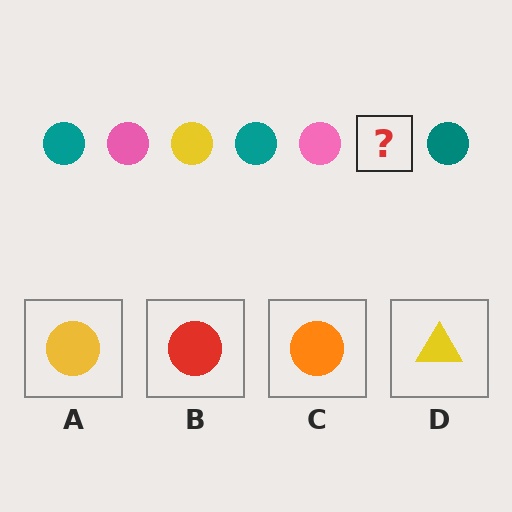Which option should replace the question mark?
Option A.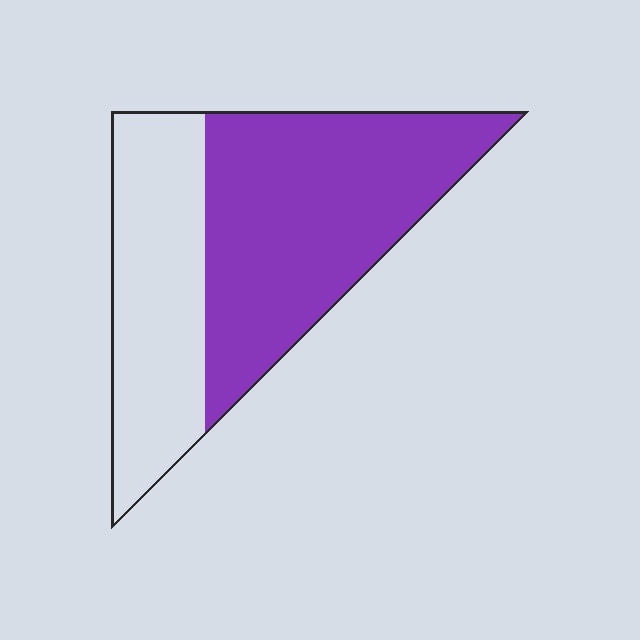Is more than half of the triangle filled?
Yes.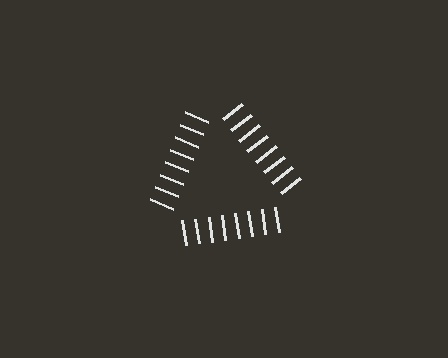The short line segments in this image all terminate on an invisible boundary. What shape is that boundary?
An illusory triangle — the line segments terminate on its edges but no continuous stroke is drawn.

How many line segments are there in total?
24 — 8 along each of the 3 edges.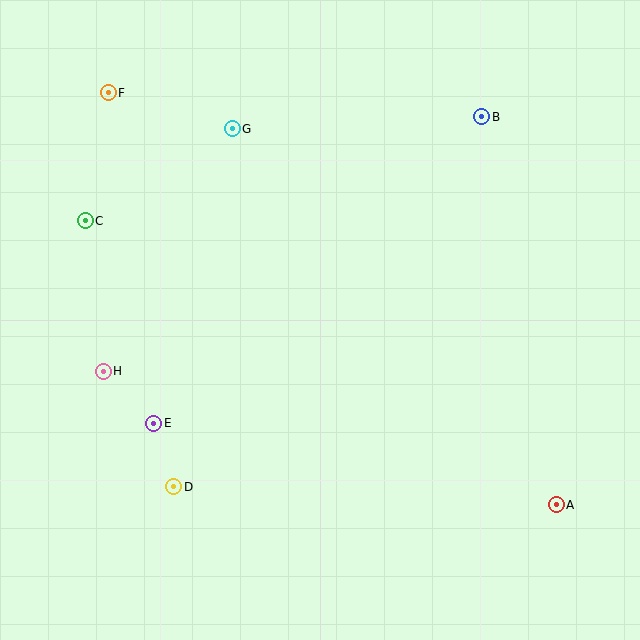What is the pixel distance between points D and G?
The distance between D and G is 363 pixels.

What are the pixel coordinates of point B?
Point B is at (482, 117).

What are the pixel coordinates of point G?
Point G is at (232, 129).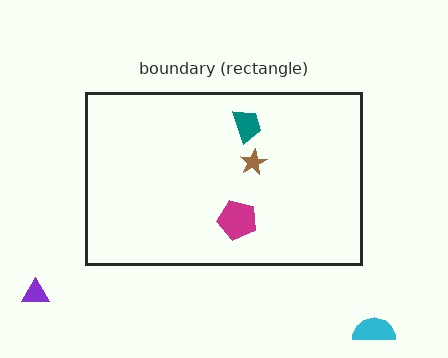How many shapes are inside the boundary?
3 inside, 2 outside.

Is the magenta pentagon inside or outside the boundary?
Inside.